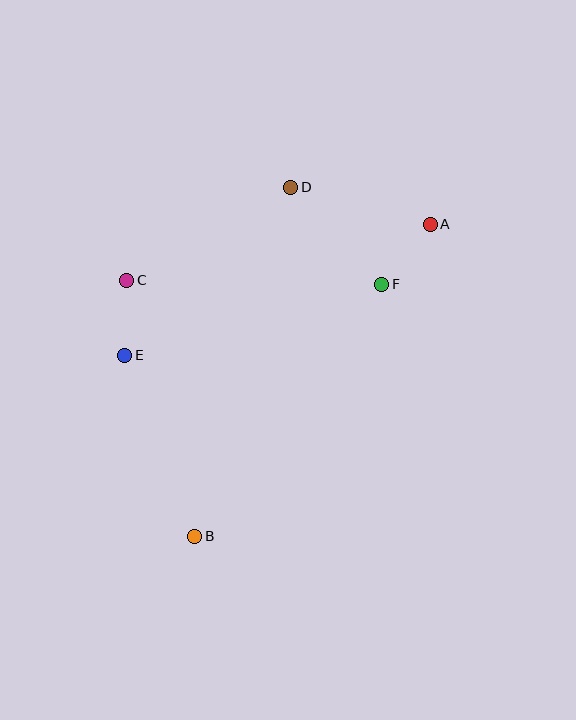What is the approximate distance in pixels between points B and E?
The distance between B and E is approximately 194 pixels.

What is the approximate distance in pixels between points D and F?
The distance between D and F is approximately 133 pixels.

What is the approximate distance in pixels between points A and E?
The distance between A and E is approximately 332 pixels.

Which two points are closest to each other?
Points C and E are closest to each other.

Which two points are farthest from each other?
Points A and B are farthest from each other.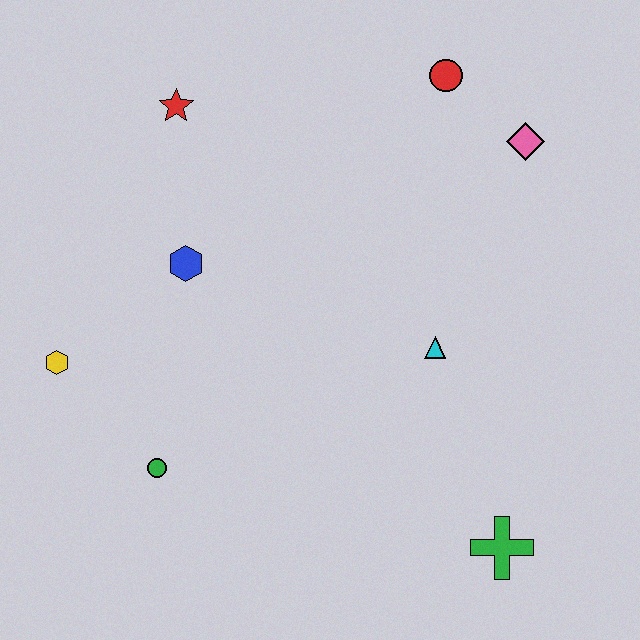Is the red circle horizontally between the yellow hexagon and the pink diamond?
Yes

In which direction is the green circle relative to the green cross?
The green circle is to the left of the green cross.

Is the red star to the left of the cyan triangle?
Yes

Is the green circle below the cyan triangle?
Yes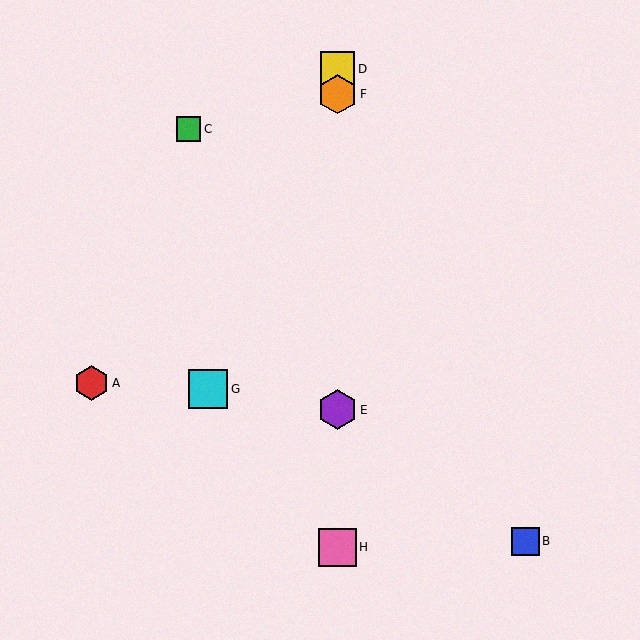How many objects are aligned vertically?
4 objects (D, E, F, H) are aligned vertically.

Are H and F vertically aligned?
Yes, both are at x≈337.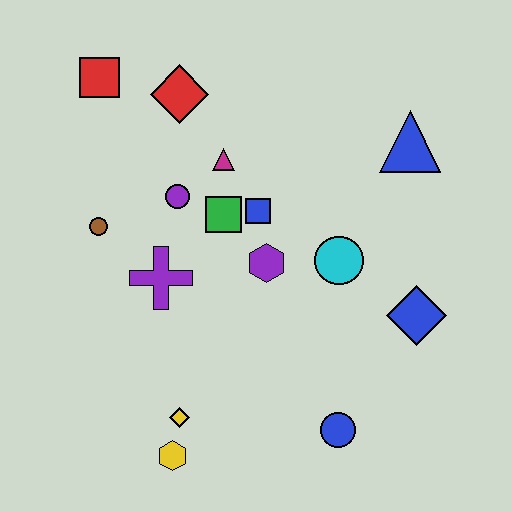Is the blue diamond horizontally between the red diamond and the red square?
No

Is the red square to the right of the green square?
No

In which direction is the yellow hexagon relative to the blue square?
The yellow hexagon is below the blue square.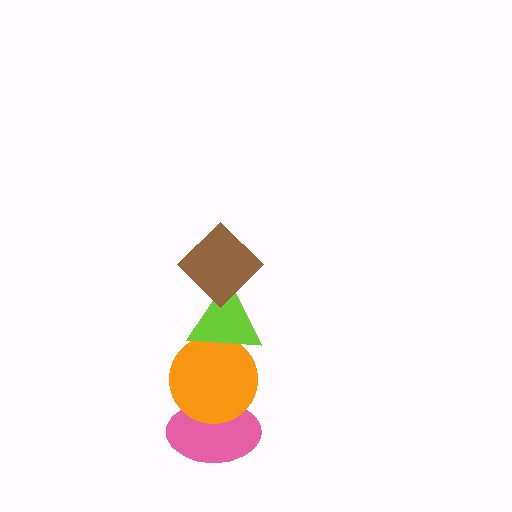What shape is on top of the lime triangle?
The brown diamond is on top of the lime triangle.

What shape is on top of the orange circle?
The lime triangle is on top of the orange circle.